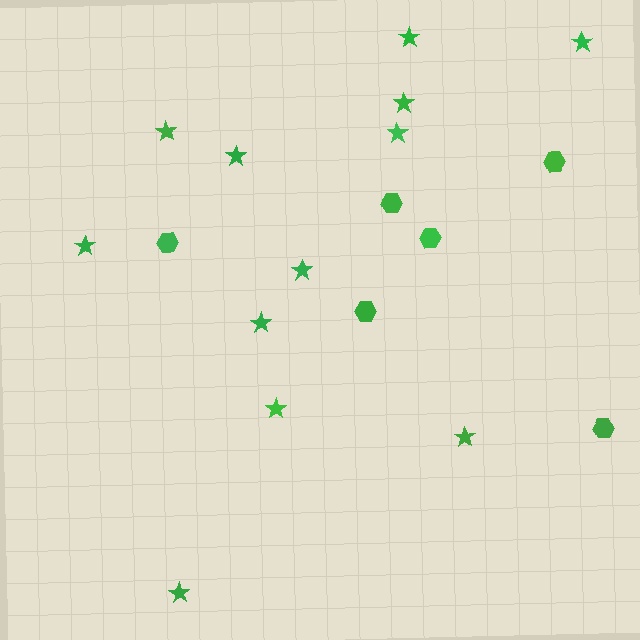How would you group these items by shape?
There are 2 groups: one group of hexagons (6) and one group of stars (12).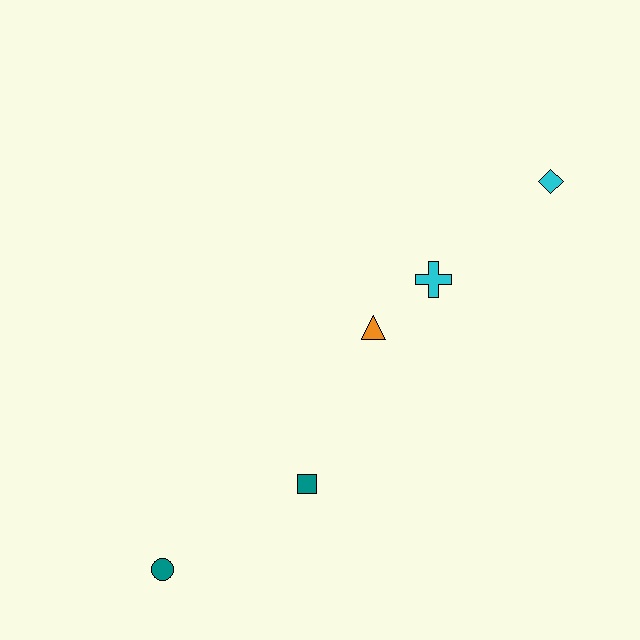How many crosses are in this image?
There is 1 cross.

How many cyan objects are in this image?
There are 2 cyan objects.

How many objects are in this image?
There are 5 objects.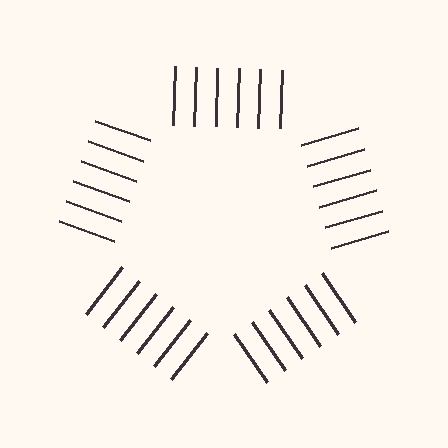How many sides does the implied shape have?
5 sides — the line-ends trace a pentagon.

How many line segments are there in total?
30 — 6 along each of the 5 edges.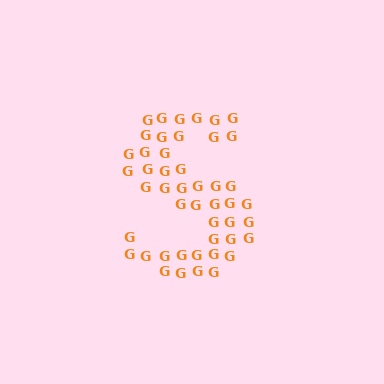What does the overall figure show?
The overall figure shows the letter S.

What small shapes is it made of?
It is made of small letter G's.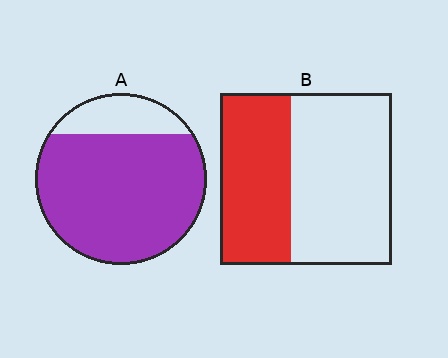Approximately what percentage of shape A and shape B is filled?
A is approximately 80% and B is approximately 40%.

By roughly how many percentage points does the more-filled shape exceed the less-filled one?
By roughly 40 percentage points (A over B).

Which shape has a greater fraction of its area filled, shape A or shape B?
Shape A.